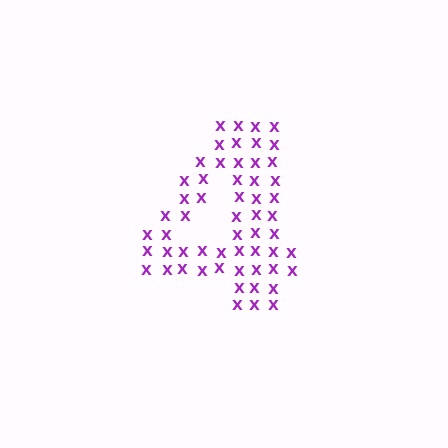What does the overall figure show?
The overall figure shows the digit 4.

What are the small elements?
The small elements are letter X's.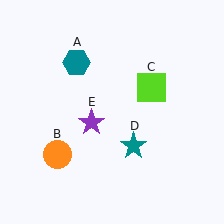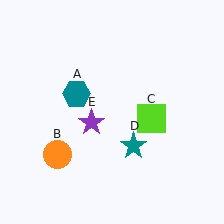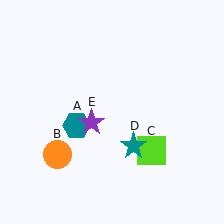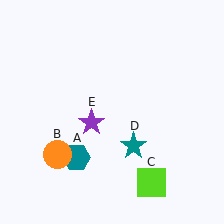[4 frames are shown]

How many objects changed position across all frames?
2 objects changed position: teal hexagon (object A), lime square (object C).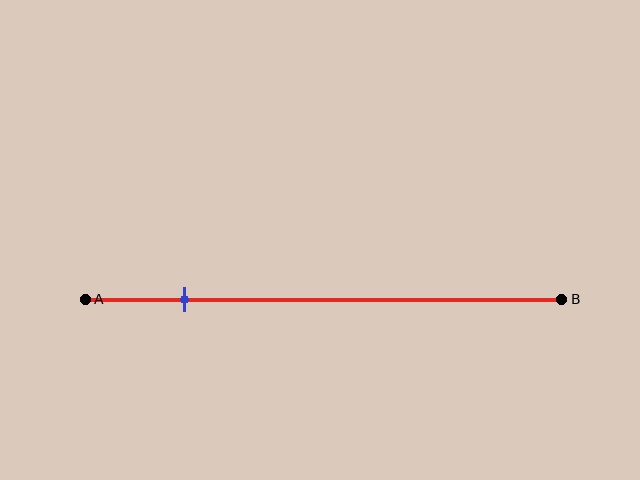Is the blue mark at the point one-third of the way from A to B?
No, the mark is at about 20% from A, not at the 33% one-third point.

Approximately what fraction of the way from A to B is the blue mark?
The blue mark is approximately 20% of the way from A to B.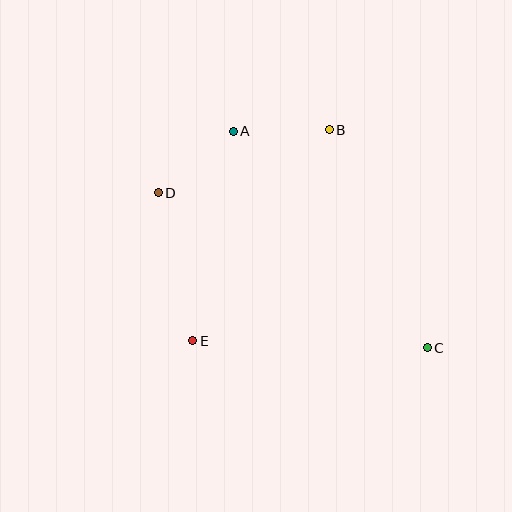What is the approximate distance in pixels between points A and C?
The distance between A and C is approximately 291 pixels.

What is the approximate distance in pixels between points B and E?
The distance between B and E is approximately 251 pixels.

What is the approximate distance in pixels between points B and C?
The distance between B and C is approximately 239 pixels.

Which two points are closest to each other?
Points A and B are closest to each other.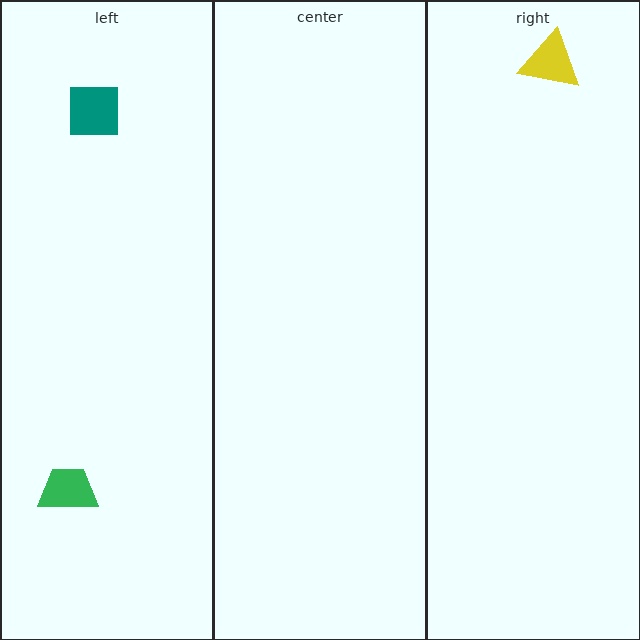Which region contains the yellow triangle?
The right region.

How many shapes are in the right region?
1.